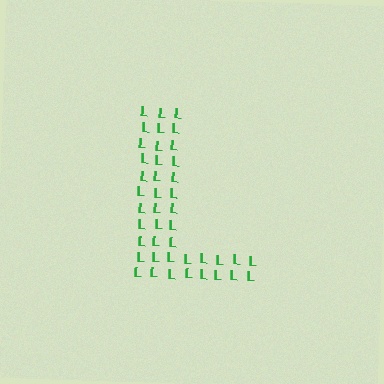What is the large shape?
The large shape is the letter L.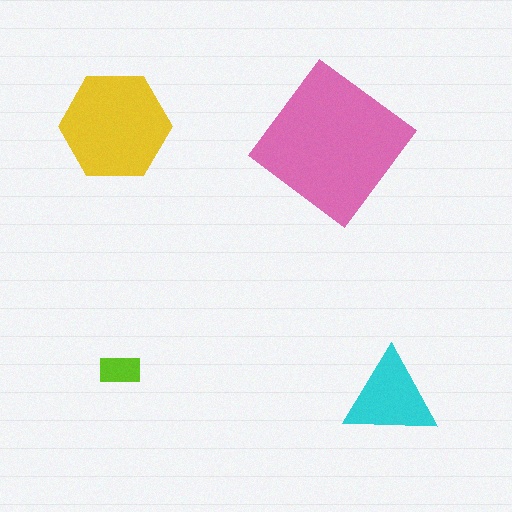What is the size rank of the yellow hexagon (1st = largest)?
2nd.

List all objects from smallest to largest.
The lime rectangle, the cyan triangle, the yellow hexagon, the pink diamond.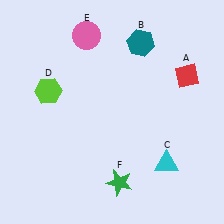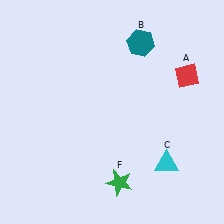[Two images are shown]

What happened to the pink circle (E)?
The pink circle (E) was removed in Image 2. It was in the top-left area of Image 1.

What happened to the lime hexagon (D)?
The lime hexagon (D) was removed in Image 2. It was in the top-left area of Image 1.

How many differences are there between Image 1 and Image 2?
There are 2 differences between the two images.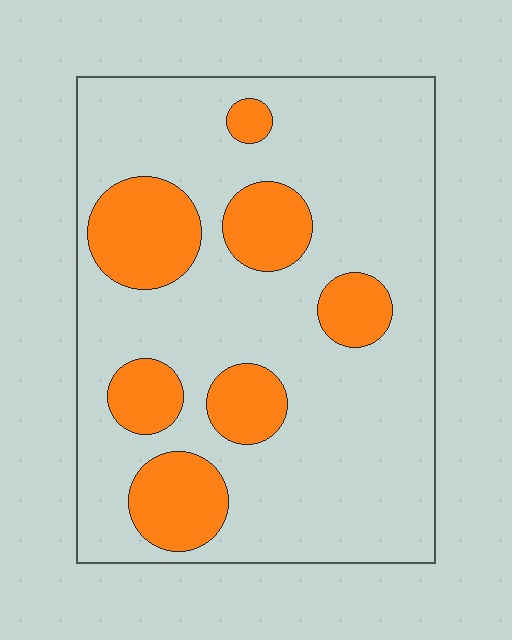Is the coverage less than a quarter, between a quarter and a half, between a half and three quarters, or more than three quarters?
Less than a quarter.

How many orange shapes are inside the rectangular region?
7.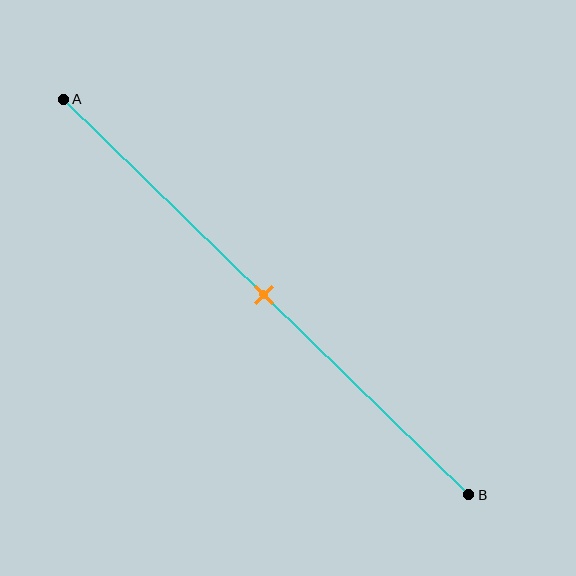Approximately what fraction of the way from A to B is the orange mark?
The orange mark is approximately 50% of the way from A to B.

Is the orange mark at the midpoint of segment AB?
Yes, the mark is approximately at the midpoint.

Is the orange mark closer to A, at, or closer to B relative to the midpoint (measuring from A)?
The orange mark is approximately at the midpoint of segment AB.